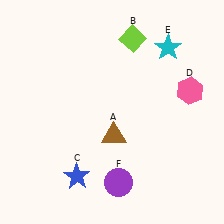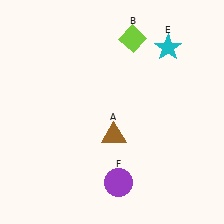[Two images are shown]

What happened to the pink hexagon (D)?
The pink hexagon (D) was removed in Image 2. It was in the top-right area of Image 1.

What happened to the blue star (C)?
The blue star (C) was removed in Image 2. It was in the bottom-left area of Image 1.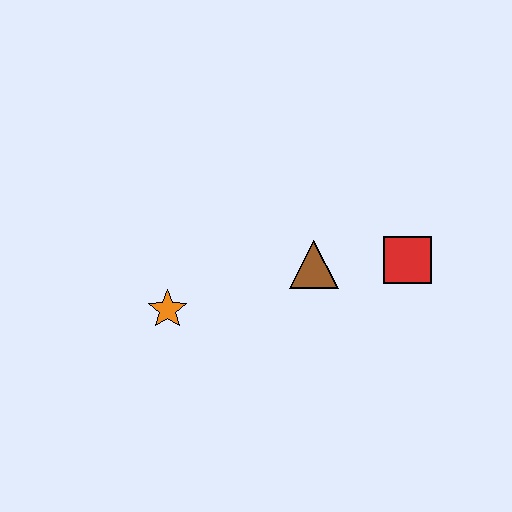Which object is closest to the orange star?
The brown triangle is closest to the orange star.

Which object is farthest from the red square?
The orange star is farthest from the red square.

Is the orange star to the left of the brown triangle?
Yes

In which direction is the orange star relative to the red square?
The orange star is to the left of the red square.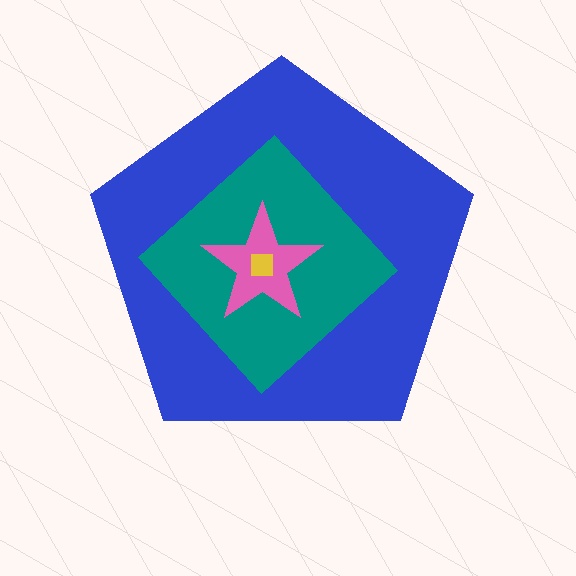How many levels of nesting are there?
4.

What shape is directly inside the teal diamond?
The pink star.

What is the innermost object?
The yellow square.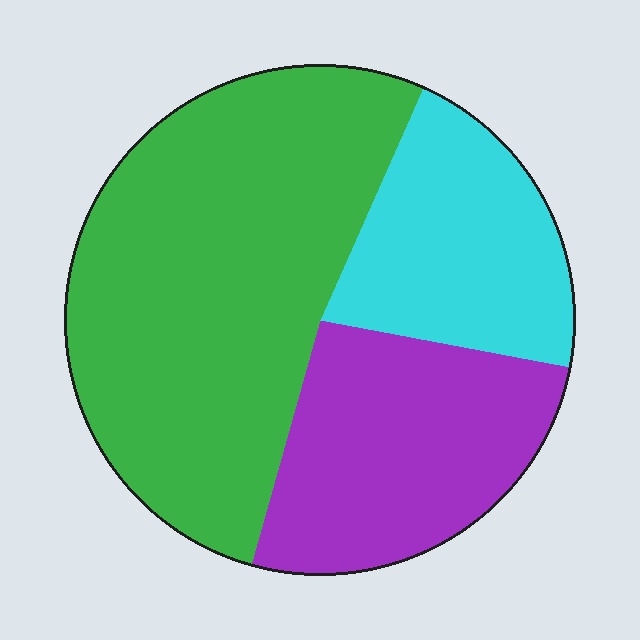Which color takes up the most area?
Green, at roughly 50%.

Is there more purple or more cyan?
Purple.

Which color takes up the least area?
Cyan, at roughly 20%.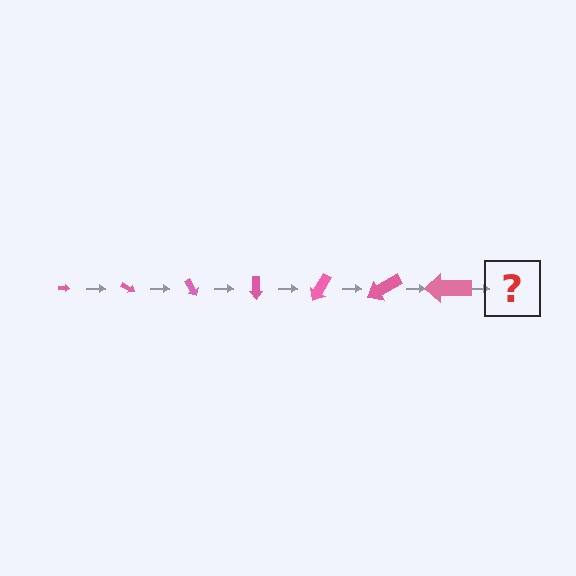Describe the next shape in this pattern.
It should be an arrow, larger than the previous one and rotated 210 degrees from the start.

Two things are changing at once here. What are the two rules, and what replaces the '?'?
The two rules are that the arrow grows larger each step and it rotates 30 degrees each step. The '?' should be an arrow, larger than the previous one and rotated 210 degrees from the start.